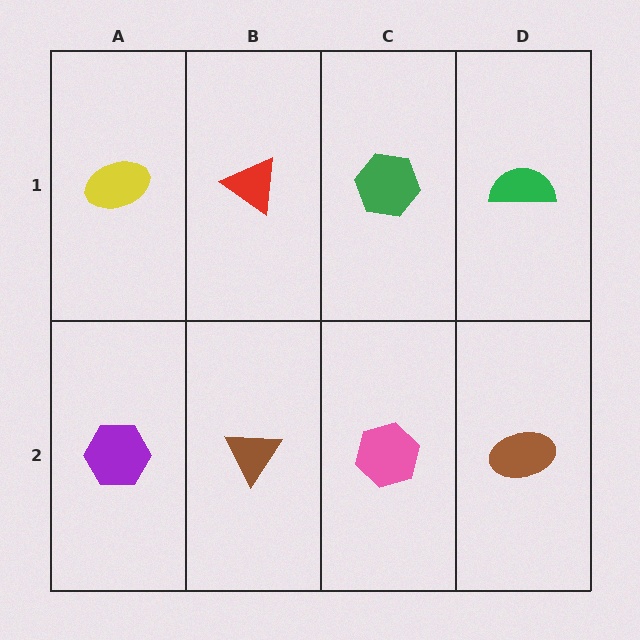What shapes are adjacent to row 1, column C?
A pink hexagon (row 2, column C), a red triangle (row 1, column B), a green semicircle (row 1, column D).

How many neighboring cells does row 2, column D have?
2.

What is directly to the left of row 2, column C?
A brown triangle.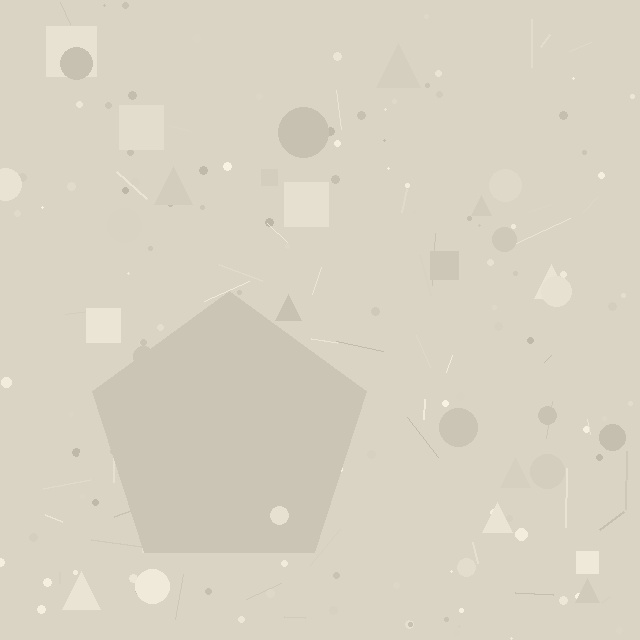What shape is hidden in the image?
A pentagon is hidden in the image.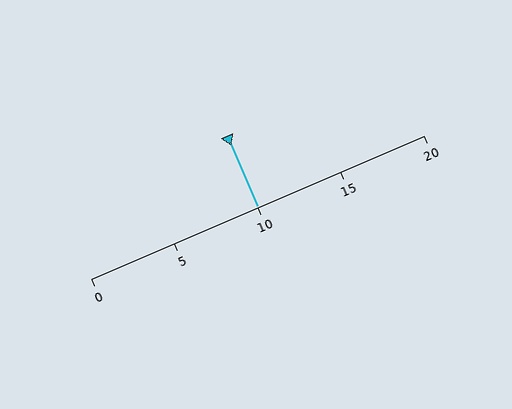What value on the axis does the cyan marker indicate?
The marker indicates approximately 10.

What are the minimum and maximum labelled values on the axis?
The axis runs from 0 to 20.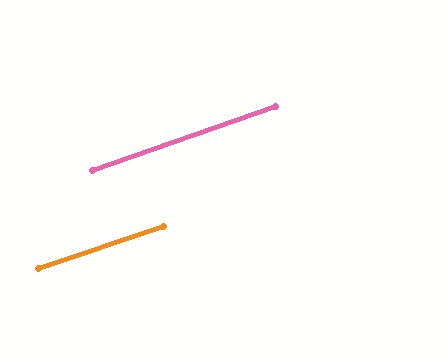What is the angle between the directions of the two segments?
Approximately 1 degree.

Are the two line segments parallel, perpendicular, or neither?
Parallel — their directions differ by only 1.0°.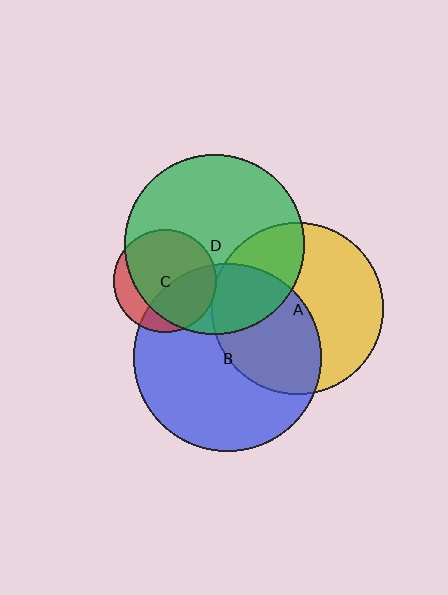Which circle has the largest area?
Circle B (blue).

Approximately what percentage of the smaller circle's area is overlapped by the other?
Approximately 30%.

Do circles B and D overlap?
Yes.